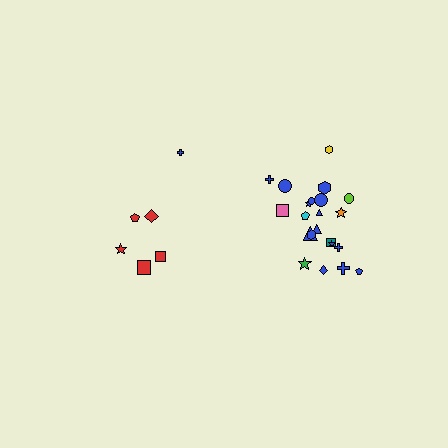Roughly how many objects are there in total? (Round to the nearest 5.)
Roughly 30 objects in total.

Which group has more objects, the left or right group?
The right group.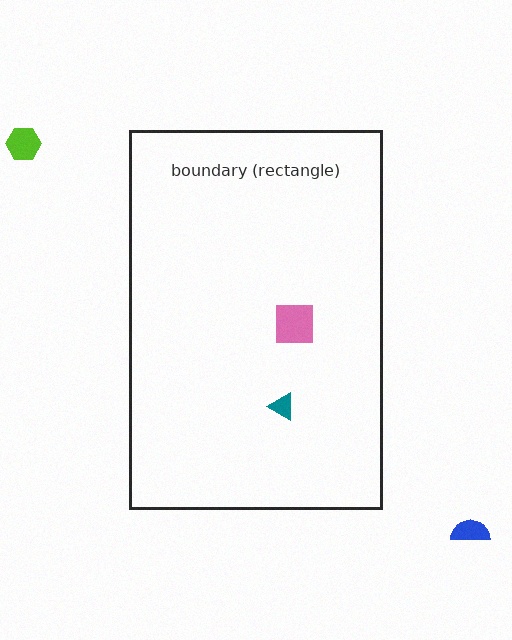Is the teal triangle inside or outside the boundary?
Inside.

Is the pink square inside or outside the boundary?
Inside.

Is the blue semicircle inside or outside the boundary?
Outside.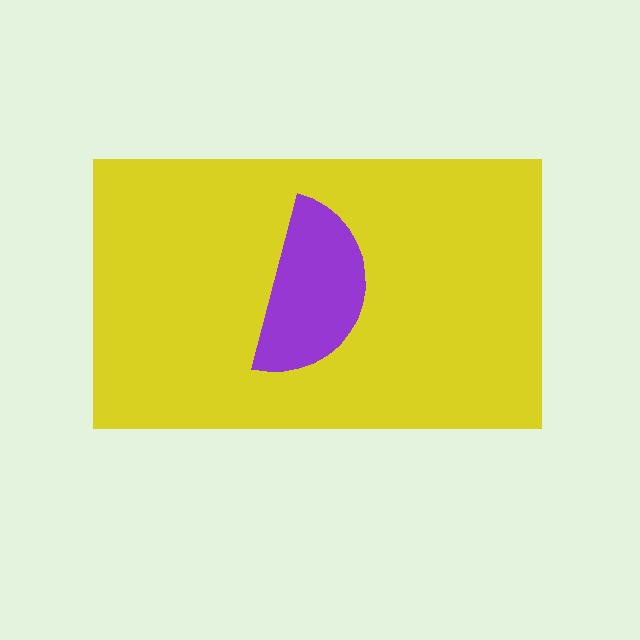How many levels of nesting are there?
2.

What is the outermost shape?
The yellow rectangle.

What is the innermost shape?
The purple semicircle.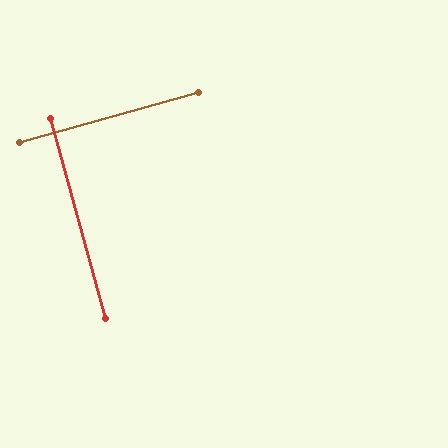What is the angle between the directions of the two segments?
Approximately 90 degrees.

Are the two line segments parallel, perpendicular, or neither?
Perpendicular — they meet at approximately 90°.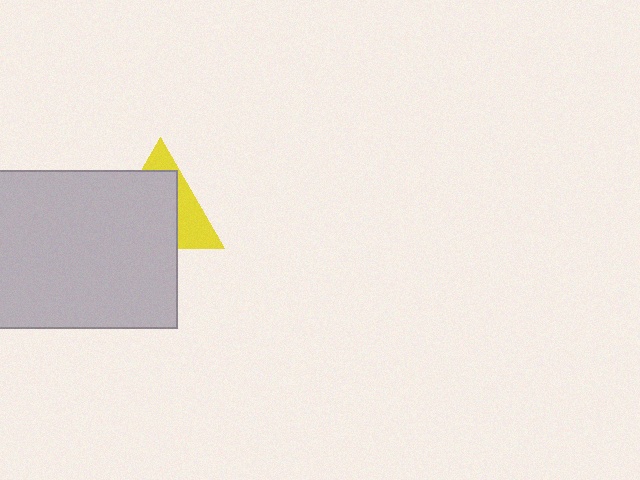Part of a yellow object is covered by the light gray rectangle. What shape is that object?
It is a triangle.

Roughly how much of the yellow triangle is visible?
A small part of it is visible (roughly 36%).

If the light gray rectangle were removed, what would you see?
You would see the complete yellow triangle.